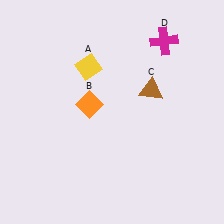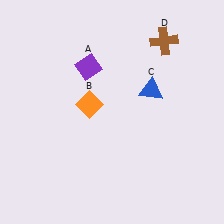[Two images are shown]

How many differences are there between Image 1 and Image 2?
There are 3 differences between the two images.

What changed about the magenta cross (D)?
In Image 1, D is magenta. In Image 2, it changed to brown.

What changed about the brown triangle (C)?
In Image 1, C is brown. In Image 2, it changed to blue.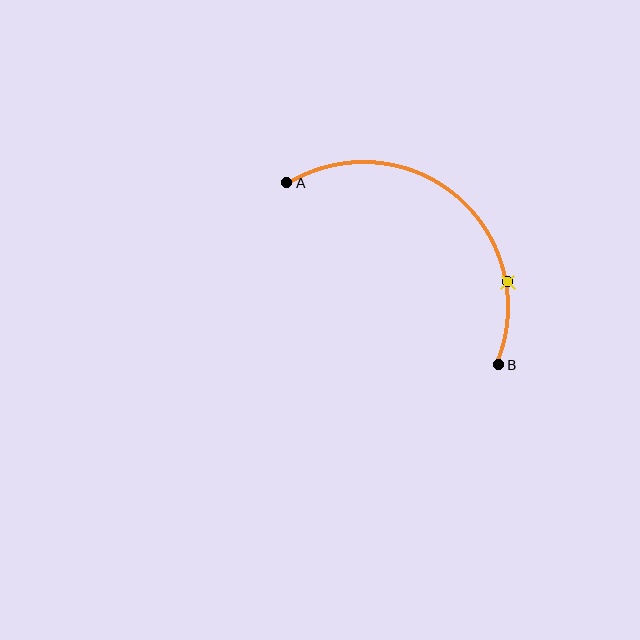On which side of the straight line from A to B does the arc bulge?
The arc bulges above and to the right of the straight line connecting A and B.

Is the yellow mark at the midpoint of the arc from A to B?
No. The yellow mark lies on the arc but is closer to endpoint B. The arc midpoint would be at the point on the curve equidistant along the arc from both A and B.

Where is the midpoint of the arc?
The arc midpoint is the point on the curve farthest from the straight line joining A and B. It sits above and to the right of that line.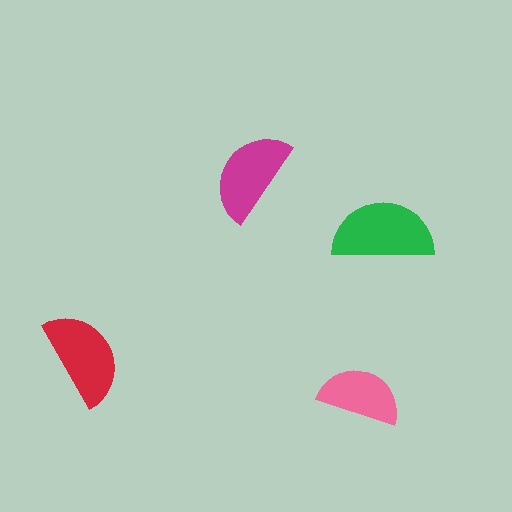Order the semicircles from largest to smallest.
the green one, the red one, the magenta one, the pink one.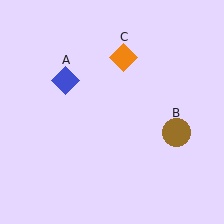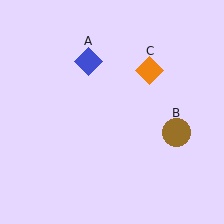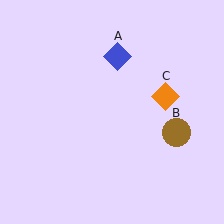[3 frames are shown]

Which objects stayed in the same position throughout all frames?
Brown circle (object B) remained stationary.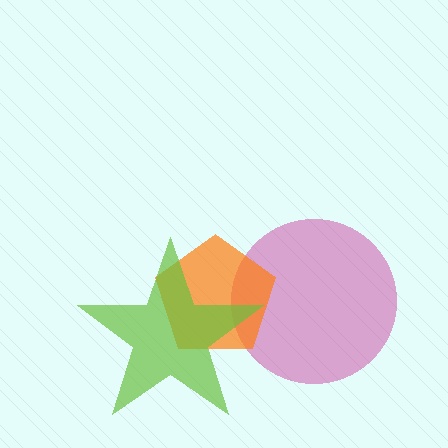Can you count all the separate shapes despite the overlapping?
Yes, there are 3 separate shapes.